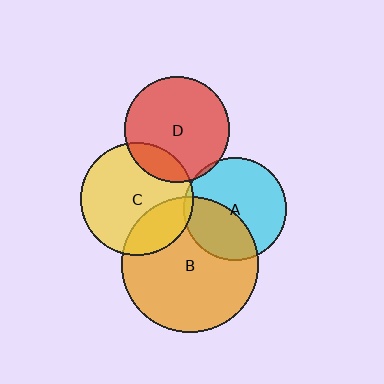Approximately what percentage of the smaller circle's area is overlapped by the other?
Approximately 25%.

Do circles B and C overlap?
Yes.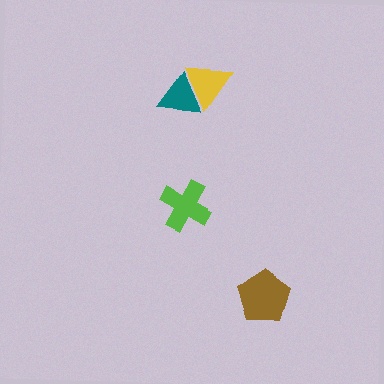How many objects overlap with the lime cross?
0 objects overlap with the lime cross.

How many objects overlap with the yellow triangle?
1 object overlaps with the yellow triangle.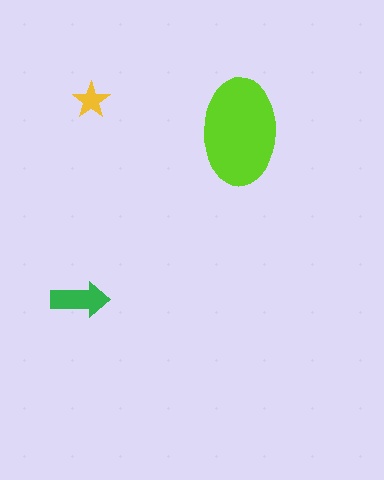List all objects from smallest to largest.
The yellow star, the green arrow, the lime ellipse.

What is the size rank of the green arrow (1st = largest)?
2nd.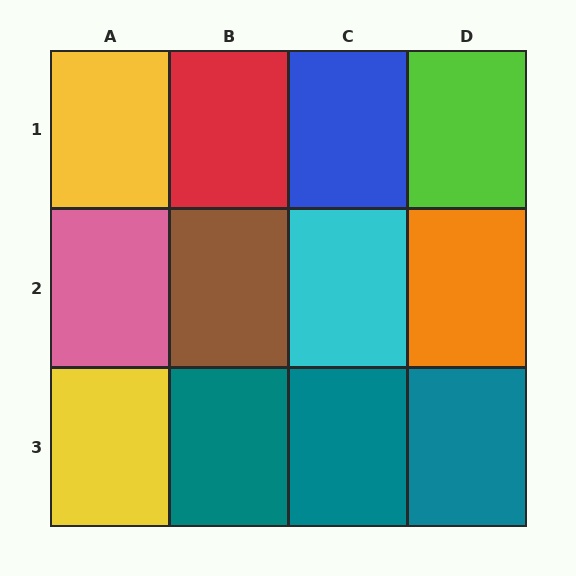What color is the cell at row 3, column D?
Teal.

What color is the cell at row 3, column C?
Teal.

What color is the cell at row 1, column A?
Yellow.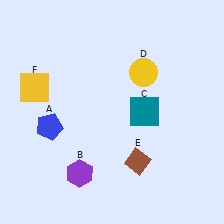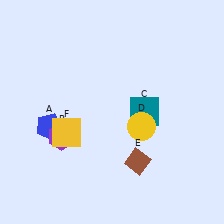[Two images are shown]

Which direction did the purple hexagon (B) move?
The purple hexagon (B) moved up.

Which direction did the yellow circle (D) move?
The yellow circle (D) moved down.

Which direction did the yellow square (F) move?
The yellow square (F) moved down.